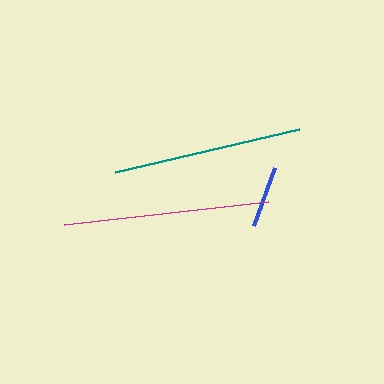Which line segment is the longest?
The magenta line is the longest at approximately 205 pixels.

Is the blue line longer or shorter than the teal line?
The teal line is longer than the blue line.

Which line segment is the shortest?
The blue line is the shortest at approximately 62 pixels.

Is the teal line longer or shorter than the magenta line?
The magenta line is longer than the teal line.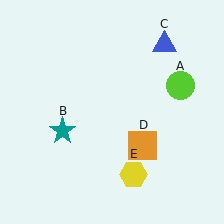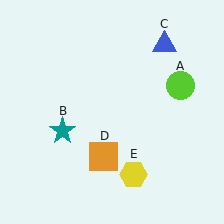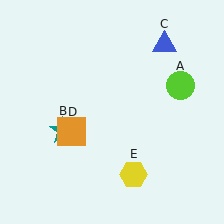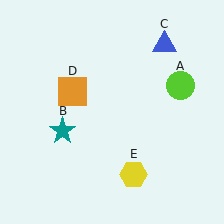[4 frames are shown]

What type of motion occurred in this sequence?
The orange square (object D) rotated clockwise around the center of the scene.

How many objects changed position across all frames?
1 object changed position: orange square (object D).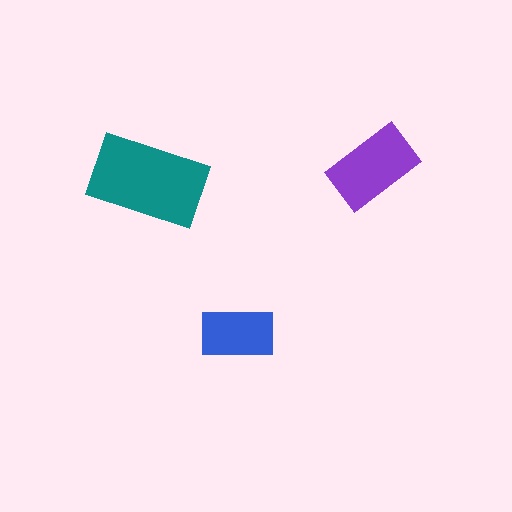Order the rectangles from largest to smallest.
the teal one, the purple one, the blue one.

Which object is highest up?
The purple rectangle is topmost.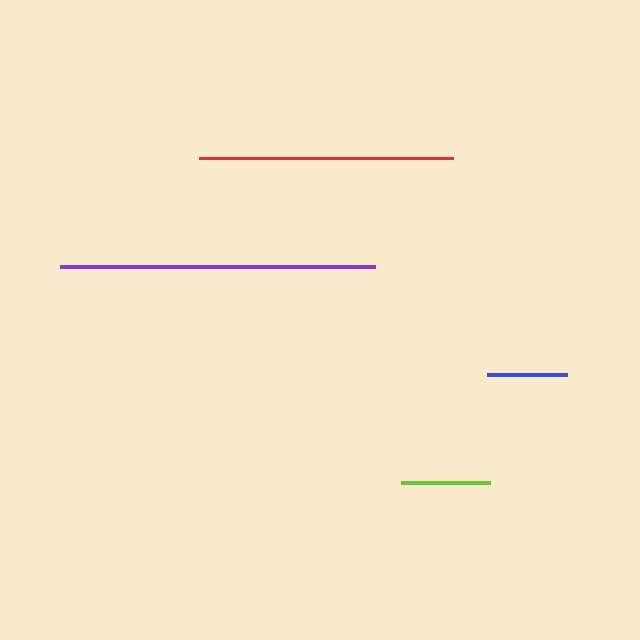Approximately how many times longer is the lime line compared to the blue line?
The lime line is approximately 1.1 times the length of the blue line.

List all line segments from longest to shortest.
From longest to shortest: purple, red, lime, blue.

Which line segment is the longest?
The purple line is the longest at approximately 315 pixels.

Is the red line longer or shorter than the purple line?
The purple line is longer than the red line.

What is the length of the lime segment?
The lime segment is approximately 89 pixels long.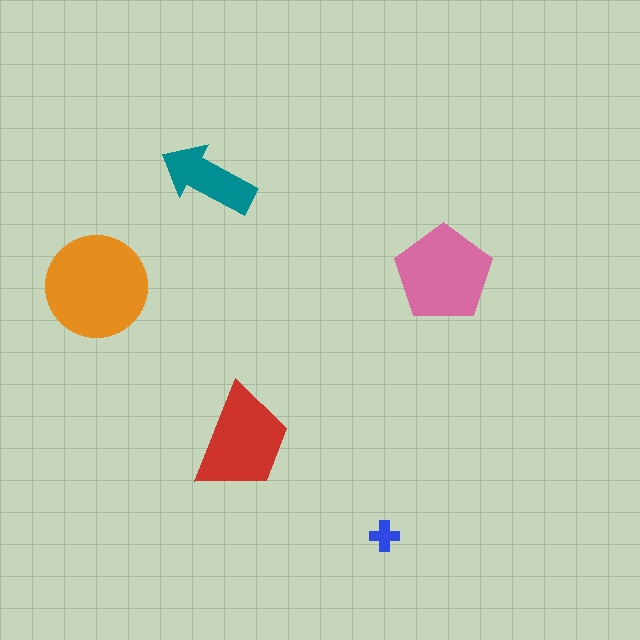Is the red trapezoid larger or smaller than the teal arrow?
Larger.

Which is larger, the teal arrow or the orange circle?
The orange circle.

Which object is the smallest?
The blue cross.